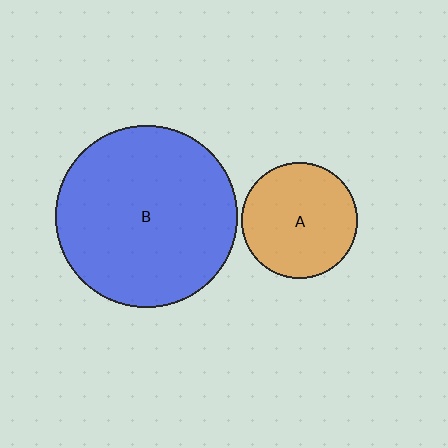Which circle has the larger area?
Circle B (blue).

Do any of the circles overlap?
No, none of the circles overlap.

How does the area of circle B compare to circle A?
Approximately 2.5 times.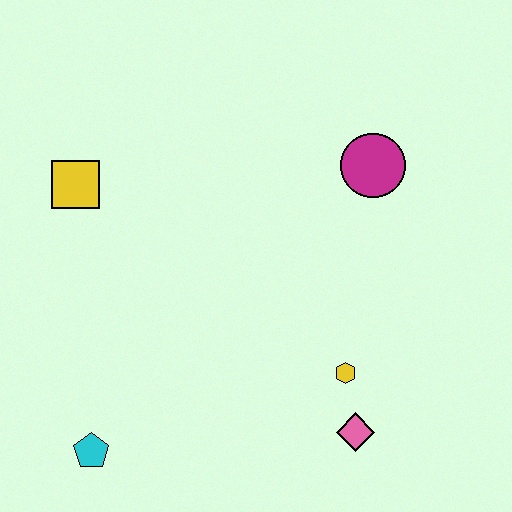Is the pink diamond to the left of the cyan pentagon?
No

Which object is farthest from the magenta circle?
The cyan pentagon is farthest from the magenta circle.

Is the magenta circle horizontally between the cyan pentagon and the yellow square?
No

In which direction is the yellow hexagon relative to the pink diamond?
The yellow hexagon is above the pink diamond.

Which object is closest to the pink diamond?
The yellow hexagon is closest to the pink diamond.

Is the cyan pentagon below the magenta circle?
Yes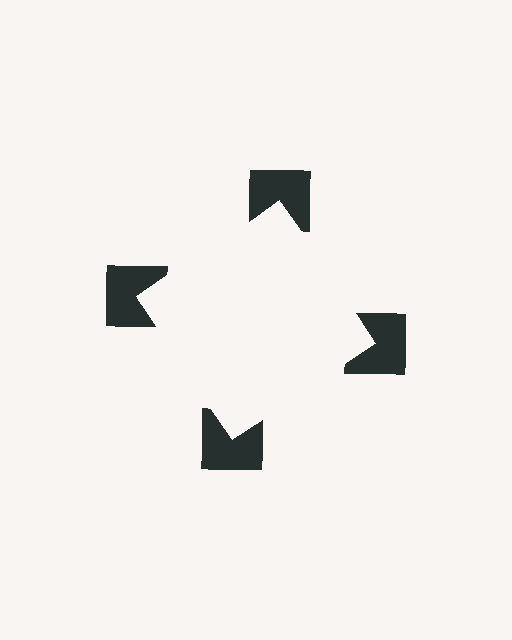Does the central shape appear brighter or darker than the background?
It typically appears slightly brighter than the background, even though no actual brightness change is drawn.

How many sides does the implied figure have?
4 sides.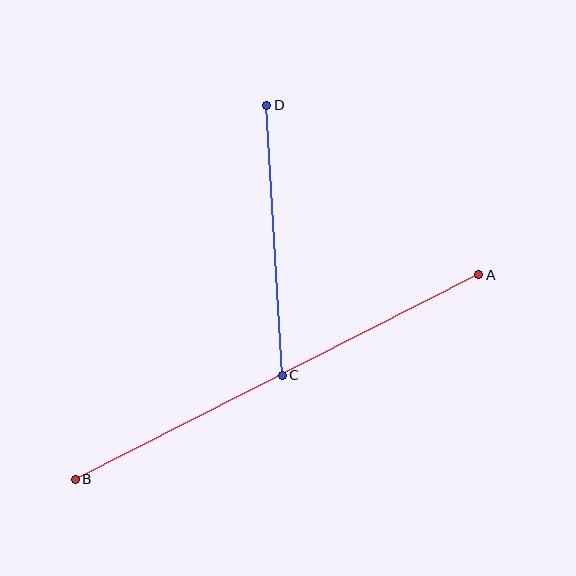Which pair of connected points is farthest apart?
Points A and B are farthest apart.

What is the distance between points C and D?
The distance is approximately 270 pixels.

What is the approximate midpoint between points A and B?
The midpoint is at approximately (277, 377) pixels.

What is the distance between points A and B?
The distance is approximately 452 pixels.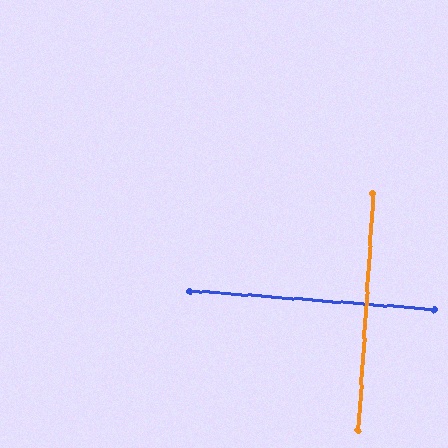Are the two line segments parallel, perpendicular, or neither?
Perpendicular — they meet at approximately 89°.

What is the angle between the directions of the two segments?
Approximately 89 degrees.